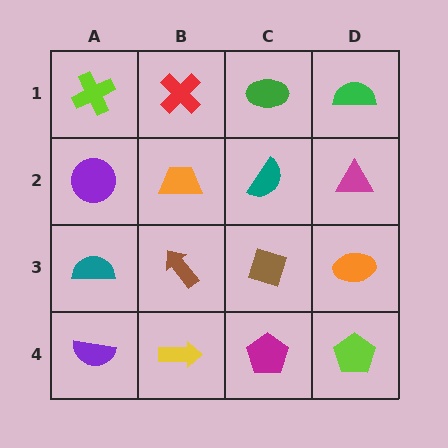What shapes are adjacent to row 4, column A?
A teal semicircle (row 3, column A), a yellow arrow (row 4, column B).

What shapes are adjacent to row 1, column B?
An orange trapezoid (row 2, column B), a lime cross (row 1, column A), a green ellipse (row 1, column C).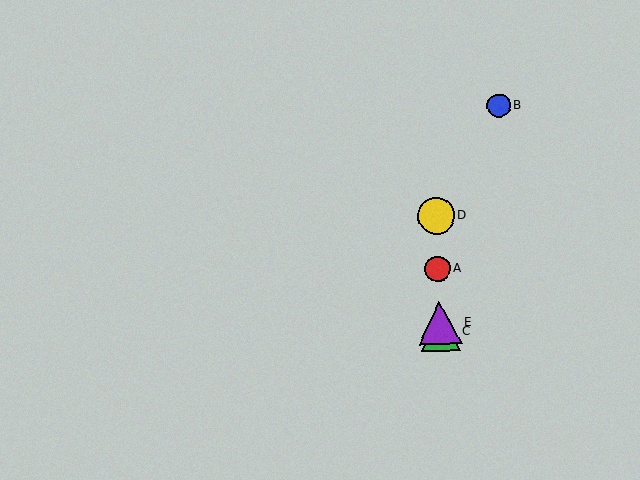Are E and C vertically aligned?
Yes, both are at x≈440.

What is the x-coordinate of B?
Object B is at x≈499.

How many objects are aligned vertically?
4 objects (A, C, D, E) are aligned vertically.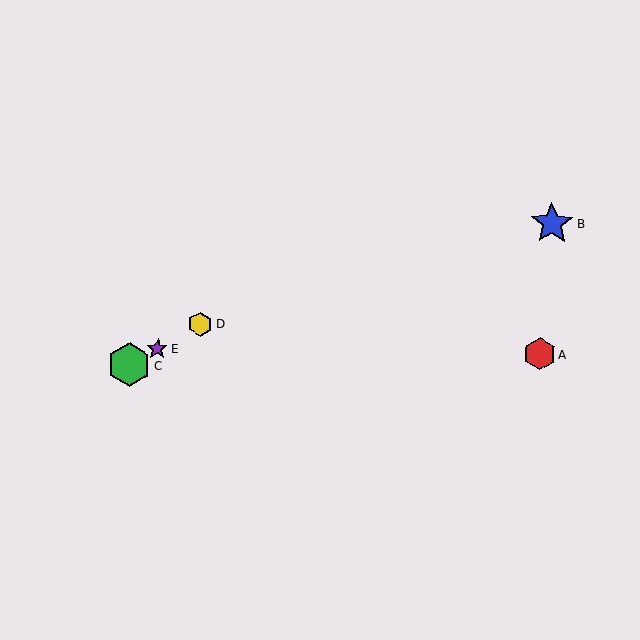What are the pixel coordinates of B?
Object B is at (552, 223).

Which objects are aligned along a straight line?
Objects C, D, E are aligned along a straight line.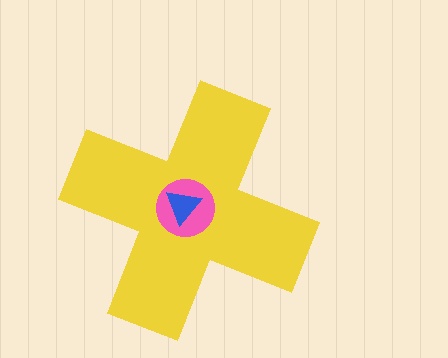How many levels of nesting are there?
3.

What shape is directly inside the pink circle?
The blue triangle.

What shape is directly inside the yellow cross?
The pink circle.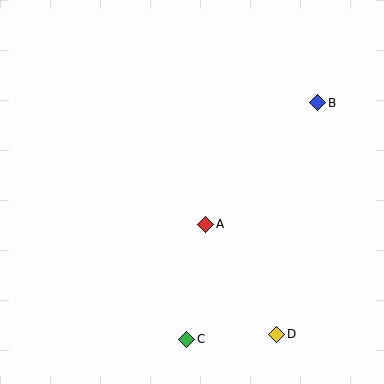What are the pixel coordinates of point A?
Point A is at (206, 224).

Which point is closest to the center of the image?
Point A at (206, 224) is closest to the center.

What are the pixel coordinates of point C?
Point C is at (187, 339).